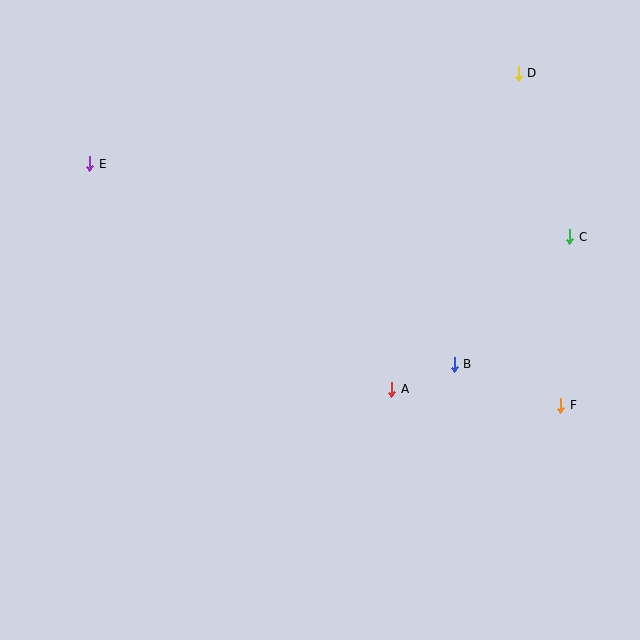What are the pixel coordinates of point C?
Point C is at (570, 237).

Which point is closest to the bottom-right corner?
Point F is closest to the bottom-right corner.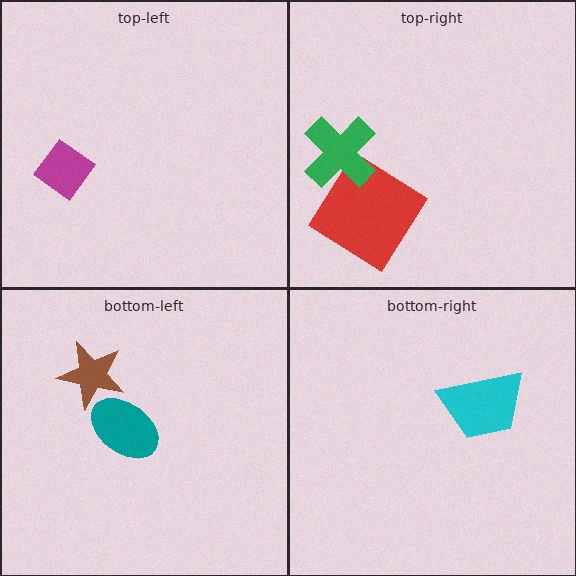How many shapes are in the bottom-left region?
2.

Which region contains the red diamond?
The top-right region.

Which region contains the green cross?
The top-right region.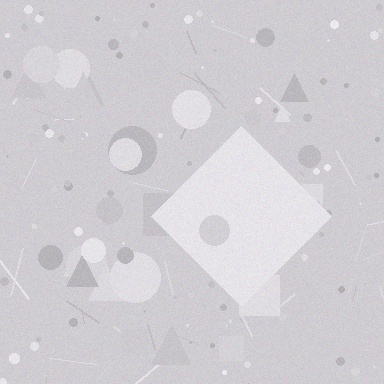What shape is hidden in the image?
A diamond is hidden in the image.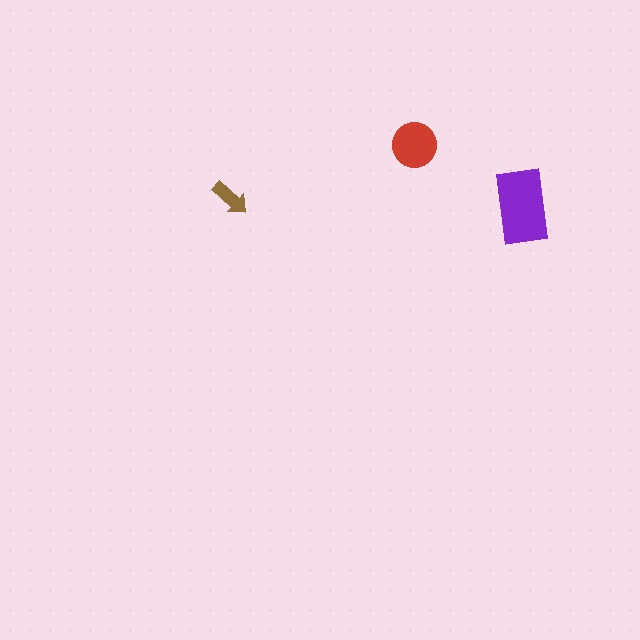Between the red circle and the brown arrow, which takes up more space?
The red circle.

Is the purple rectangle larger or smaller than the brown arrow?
Larger.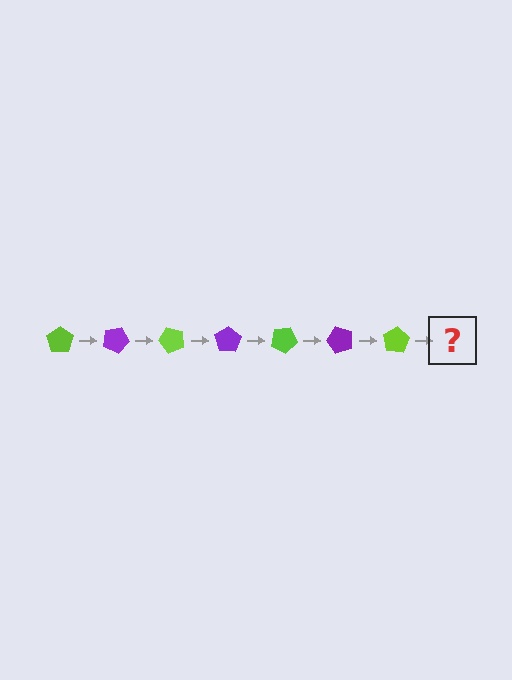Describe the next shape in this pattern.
It should be a purple pentagon, rotated 175 degrees from the start.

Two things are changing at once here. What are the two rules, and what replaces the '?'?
The two rules are that it rotates 25 degrees each step and the color cycles through lime and purple. The '?' should be a purple pentagon, rotated 175 degrees from the start.